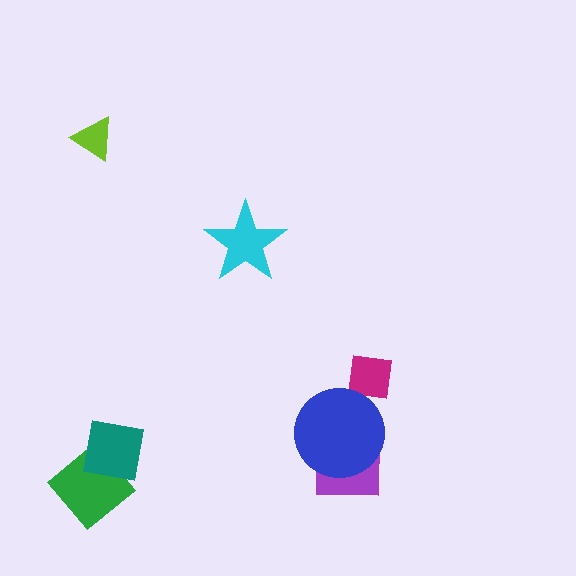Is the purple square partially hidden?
Yes, it is partially covered by another shape.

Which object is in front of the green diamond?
The teal square is in front of the green diamond.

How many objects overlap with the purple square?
1 object overlaps with the purple square.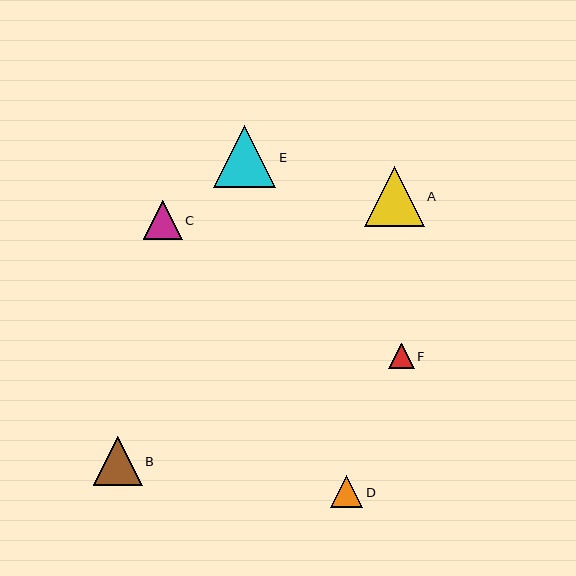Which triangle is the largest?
Triangle E is the largest with a size of approximately 62 pixels.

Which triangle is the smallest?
Triangle F is the smallest with a size of approximately 25 pixels.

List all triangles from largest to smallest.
From largest to smallest: E, A, B, C, D, F.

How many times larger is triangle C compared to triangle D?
Triangle C is approximately 1.2 times the size of triangle D.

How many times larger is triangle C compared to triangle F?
Triangle C is approximately 1.5 times the size of triangle F.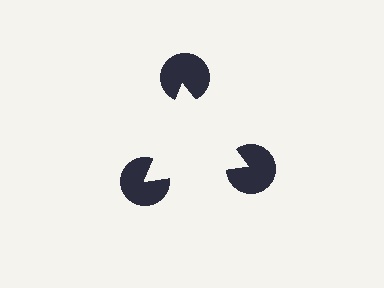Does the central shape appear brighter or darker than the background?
It typically appears slightly brighter than the background, even though no actual brightness change is drawn.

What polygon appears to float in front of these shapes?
An illusory triangle — its edges are inferred from the aligned wedge cuts in the pac-man discs, not physically drawn.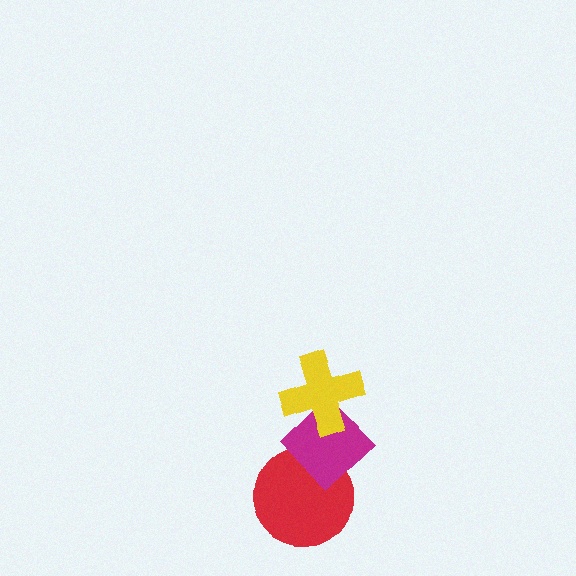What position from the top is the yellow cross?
The yellow cross is 1st from the top.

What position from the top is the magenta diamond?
The magenta diamond is 2nd from the top.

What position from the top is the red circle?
The red circle is 3rd from the top.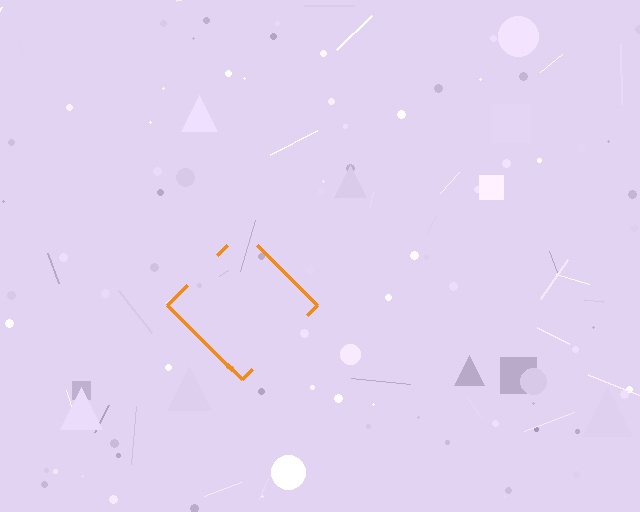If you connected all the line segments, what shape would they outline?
They would outline a diamond.